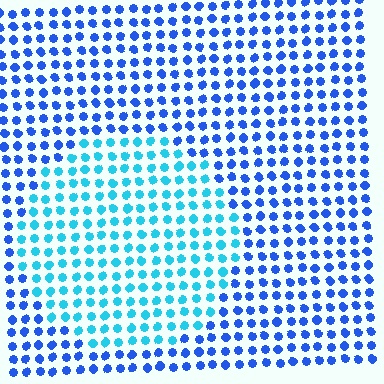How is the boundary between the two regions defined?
The boundary is defined purely by a slight shift in hue (about 36 degrees). Spacing, size, and orientation are identical on both sides.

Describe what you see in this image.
The image is filled with small blue elements in a uniform arrangement. A circle-shaped region is visible where the elements are tinted to a slightly different hue, forming a subtle color boundary.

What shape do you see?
I see a circle.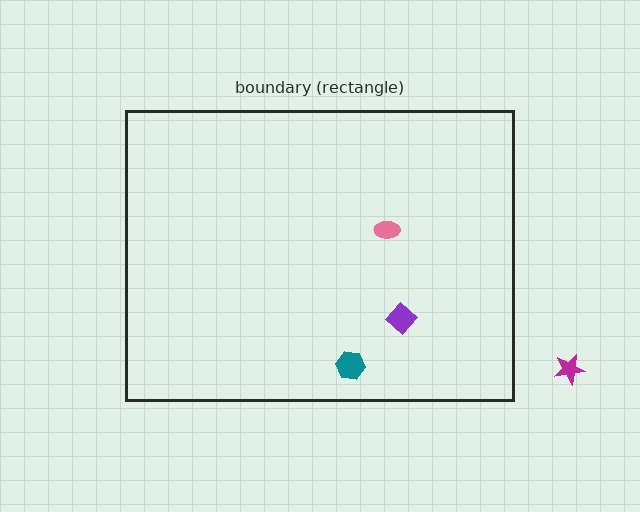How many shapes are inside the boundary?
3 inside, 1 outside.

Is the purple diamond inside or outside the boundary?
Inside.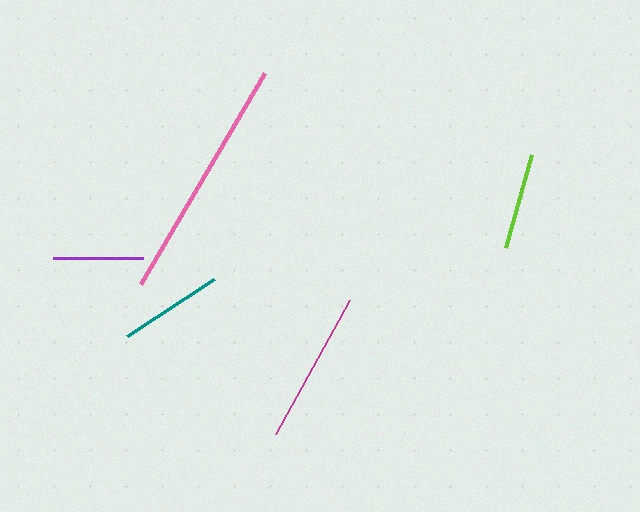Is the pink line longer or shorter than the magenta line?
The pink line is longer than the magenta line.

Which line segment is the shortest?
The purple line is the shortest at approximately 90 pixels.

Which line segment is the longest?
The pink line is the longest at approximately 245 pixels.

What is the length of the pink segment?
The pink segment is approximately 245 pixels long.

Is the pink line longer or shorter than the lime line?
The pink line is longer than the lime line.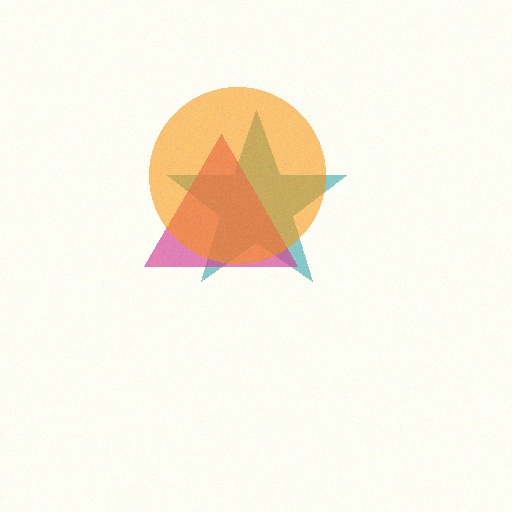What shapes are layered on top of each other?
The layered shapes are: a teal star, a magenta triangle, an orange circle.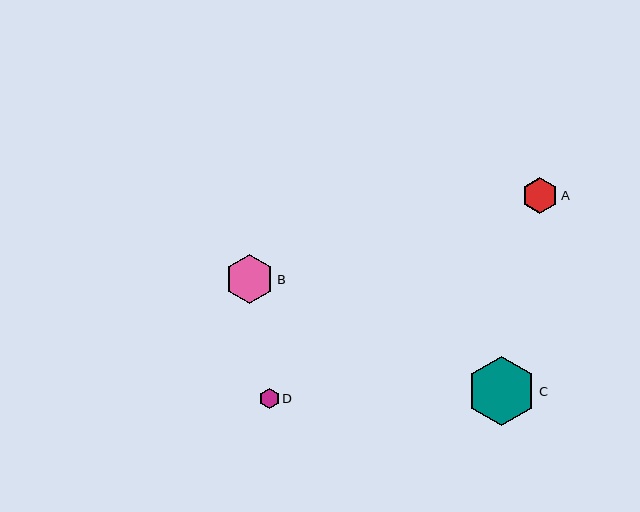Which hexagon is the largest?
Hexagon C is the largest with a size of approximately 69 pixels.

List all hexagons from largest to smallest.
From largest to smallest: C, B, A, D.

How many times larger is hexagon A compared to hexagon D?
Hexagon A is approximately 1.8 times the size of hexagon D.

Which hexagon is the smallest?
Hexagon D is the smallest with a size of approximately 20 pixels.